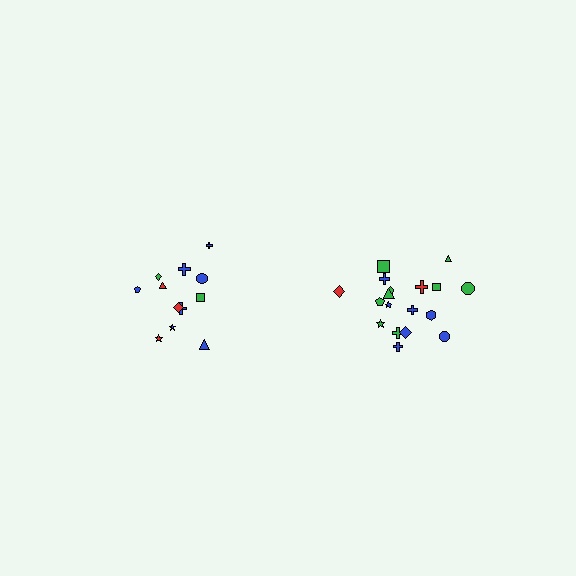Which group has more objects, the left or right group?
The right group.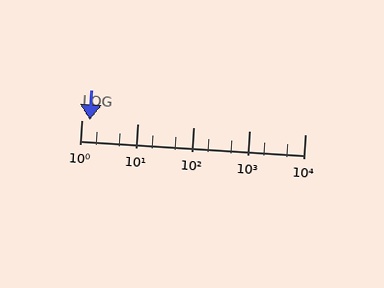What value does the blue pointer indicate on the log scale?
The pointer indicates approximately 1.4.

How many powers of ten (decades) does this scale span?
The scale spans 4 decades, from 1 to 10000.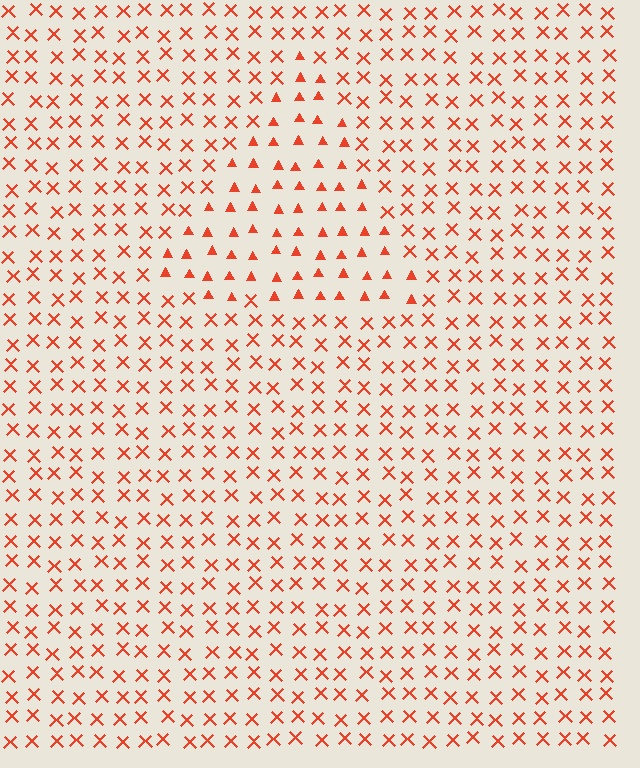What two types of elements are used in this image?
The image uses triangles inside the triangle region and X marks outside it.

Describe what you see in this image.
The image is filled with small red elements arranged in a uniform grid. A triangle-shaped region contains triangles, while the surrounding area contains X marks. The boundary is defined purely by the change in element shape.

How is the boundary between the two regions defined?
The boundary is defined by a change in element shape: triangles inside vs. X marks outside. All elements share the same color and spacing.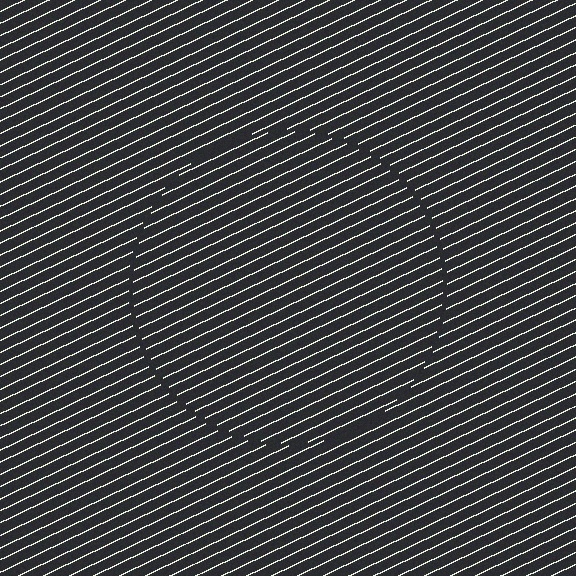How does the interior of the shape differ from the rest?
The interior of the shape contains the same grating, shifted by half a period — the contour is defined by the phase discontinuity where line-ends from the inner and outer gratings abut.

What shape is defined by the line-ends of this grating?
An illusory circle. The interior of the shape contains the same grating, shifted by half a period — the contour is defined by the phase discontinuity where line-ends from the inner and outer gratings abut.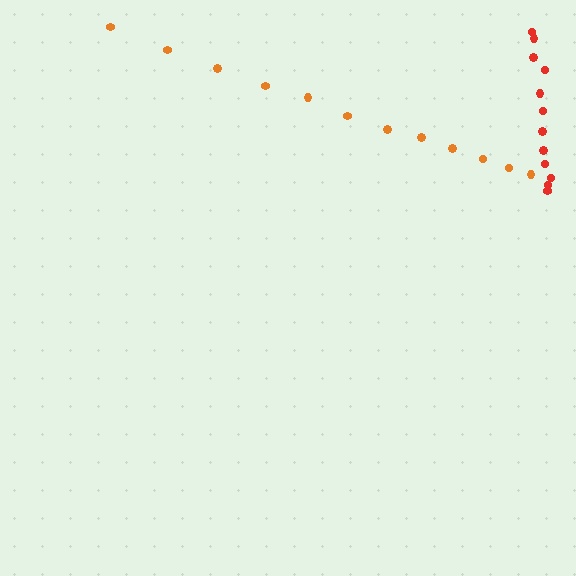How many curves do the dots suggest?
There are 2 distinct paths.